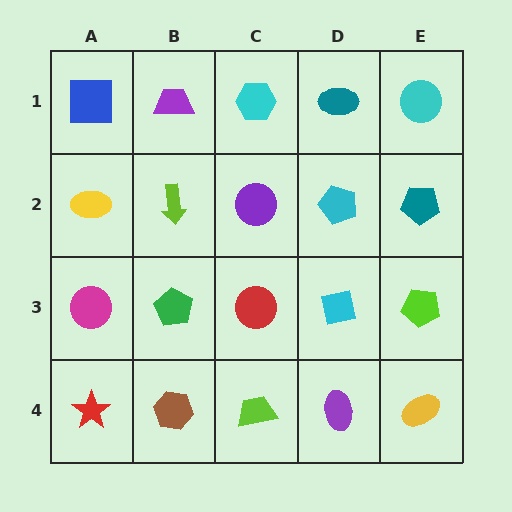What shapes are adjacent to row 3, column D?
A cyan pentagon (row 2, column D), a purple ellipse (row 4, column D), a red circle (row 3, column C), a lime pentagon (row 3, column E).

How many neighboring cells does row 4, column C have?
3.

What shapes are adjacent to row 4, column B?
A green pentagon (row 3, column B), a red star (row 4, column A), a lime trapezoid (row 4, column C).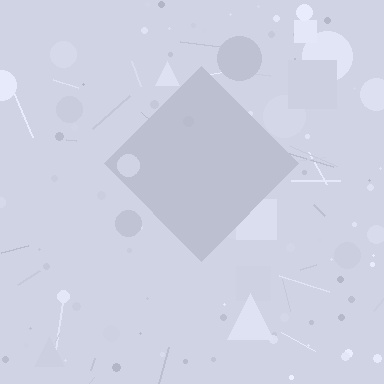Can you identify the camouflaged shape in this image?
The camouflaged shape is a diamond.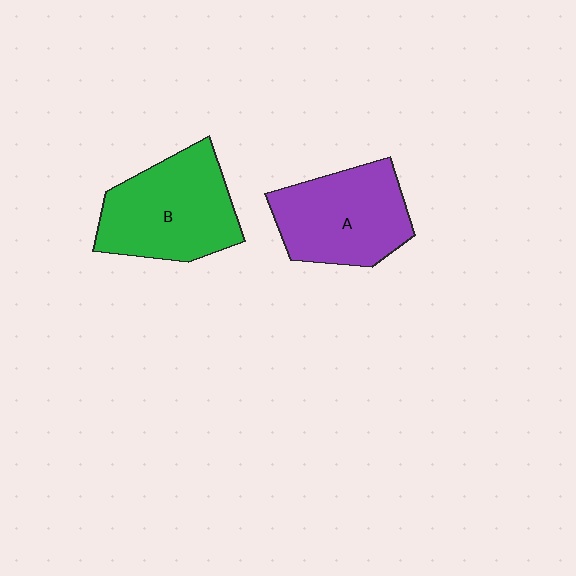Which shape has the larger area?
Shape B (green).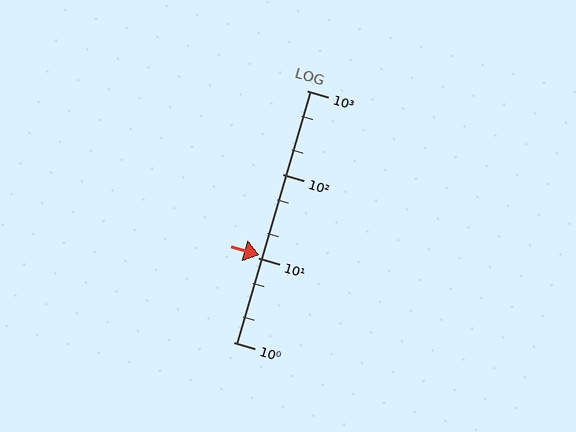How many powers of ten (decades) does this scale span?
The scale spans 3 decades, from 1 to 1000.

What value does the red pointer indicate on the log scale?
The pointer indicates approximately 11.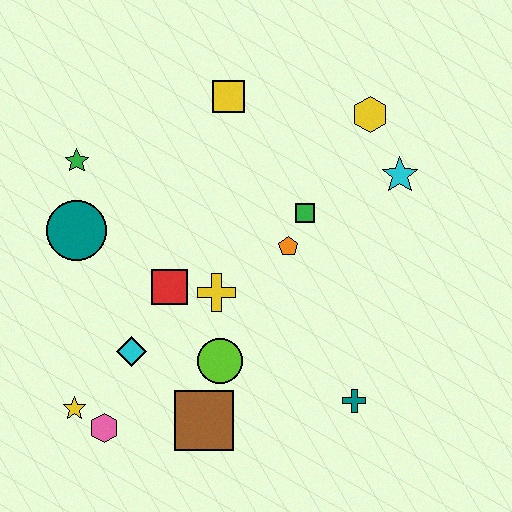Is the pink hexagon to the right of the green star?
Yes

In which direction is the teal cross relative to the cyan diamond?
The teal cross is to the right of the cyan diamond.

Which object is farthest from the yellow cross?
The yellow hexagon is farthest from the yellow cross.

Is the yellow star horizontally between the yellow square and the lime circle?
No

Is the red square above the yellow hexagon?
No